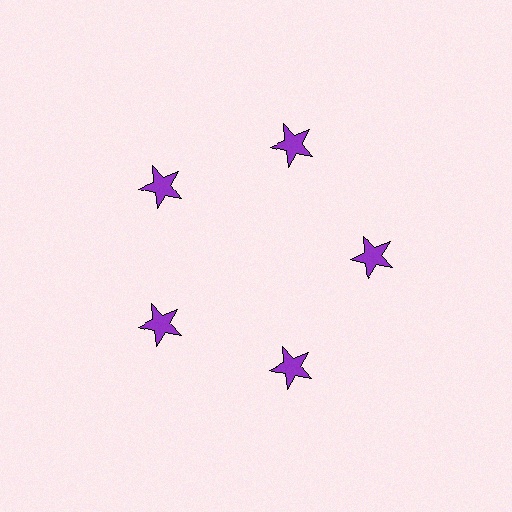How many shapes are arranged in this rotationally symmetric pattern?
There are 5 shapes, arranged in 5 groups of 1.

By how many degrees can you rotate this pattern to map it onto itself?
The pattern maps onto itself every 72 degrees of rotation.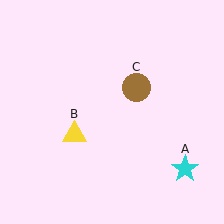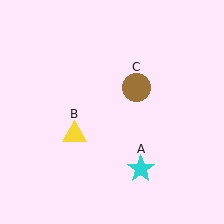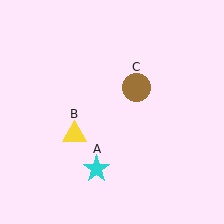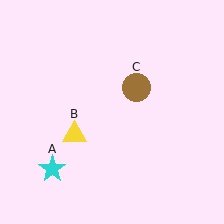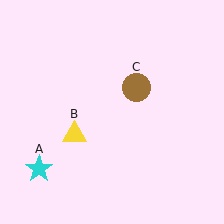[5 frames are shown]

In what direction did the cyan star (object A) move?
The cyan star (object A) moved left.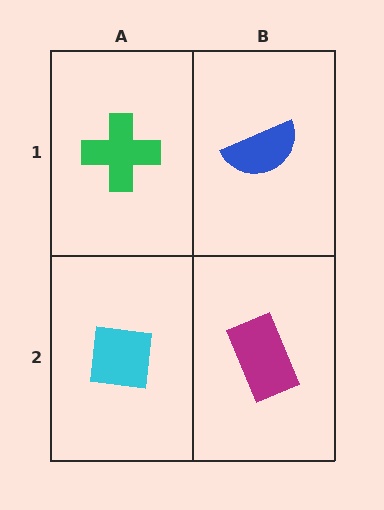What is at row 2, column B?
A magenta rectangle.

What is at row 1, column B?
A blue semicircle.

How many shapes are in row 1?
2 shapes.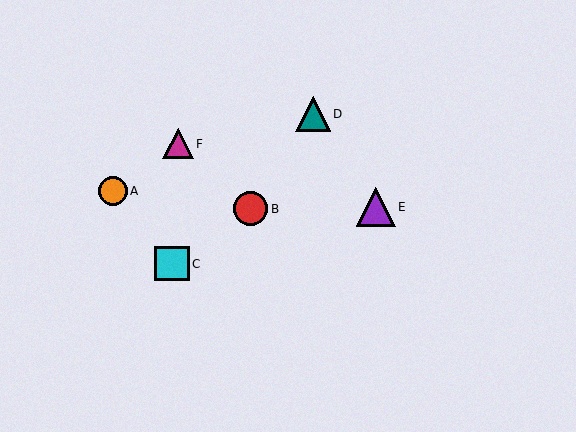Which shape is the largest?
The purple triangle (labeled E) is the largest.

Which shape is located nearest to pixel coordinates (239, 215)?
The red circle (labeled B) at (251, 209) is nearest to that location.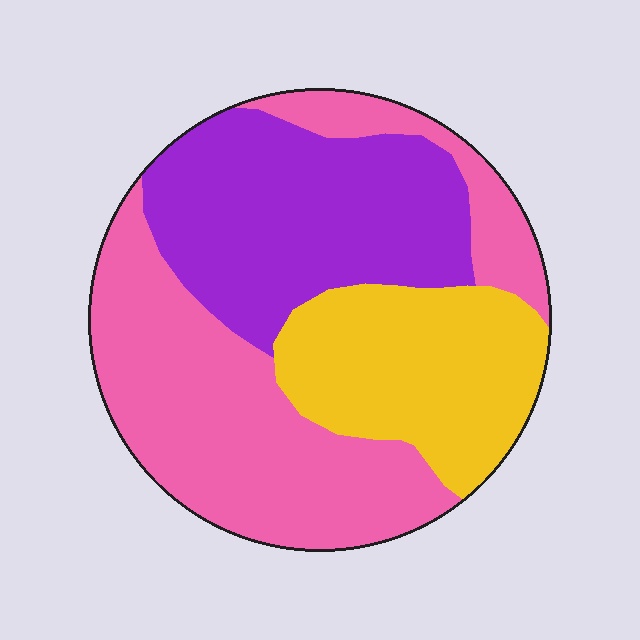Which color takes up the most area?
Pink, at roughly 45%.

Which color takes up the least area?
Yellow, at roughly 25%.